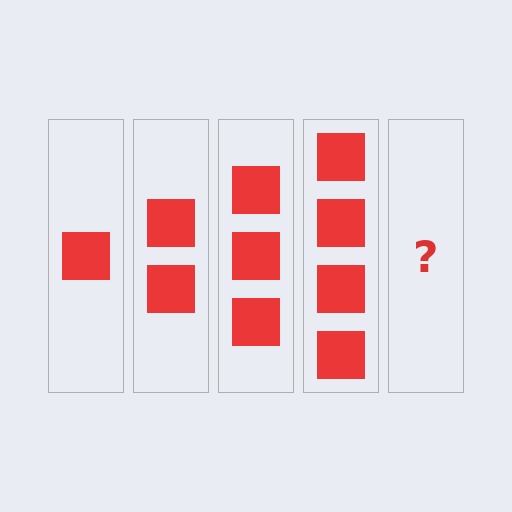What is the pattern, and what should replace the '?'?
The pattern is that each step adds one more square. The '?' should be 5 squares.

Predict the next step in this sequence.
The next step is 5 squares.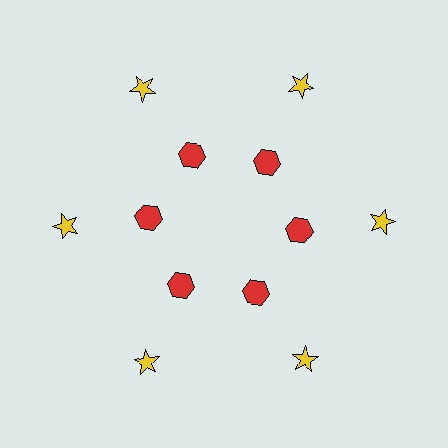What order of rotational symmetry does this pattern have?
This pattern has 6-fold rotational symmetry.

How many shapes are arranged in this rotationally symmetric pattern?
There are 12 shapes, arranged in 6 groups of 2.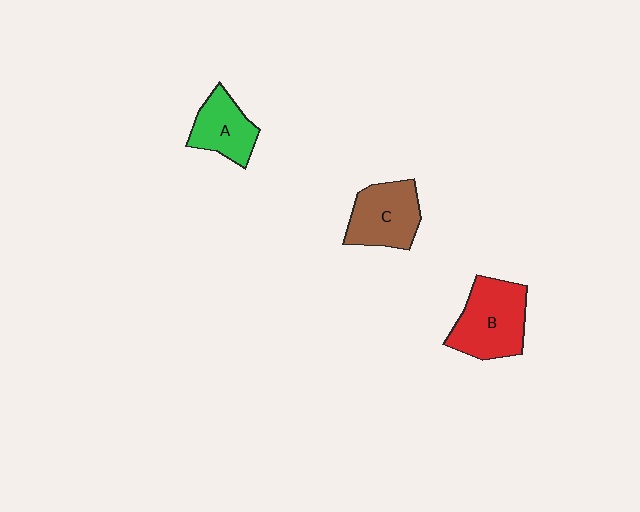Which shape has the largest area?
Shape B (red).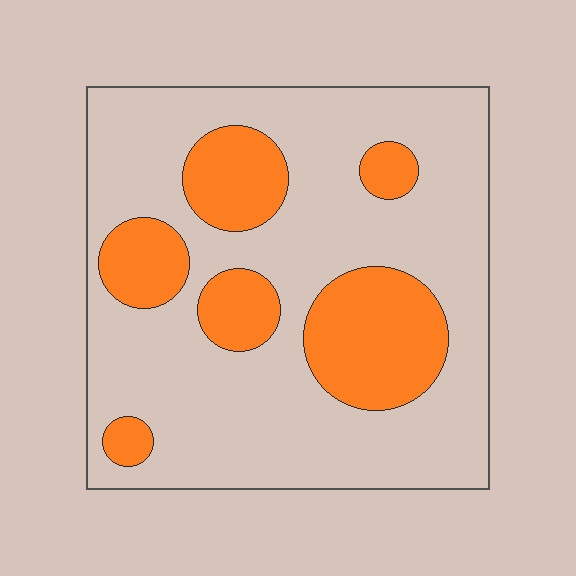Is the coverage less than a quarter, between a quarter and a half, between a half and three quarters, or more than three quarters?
Between a quarter and a half.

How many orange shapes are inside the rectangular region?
6.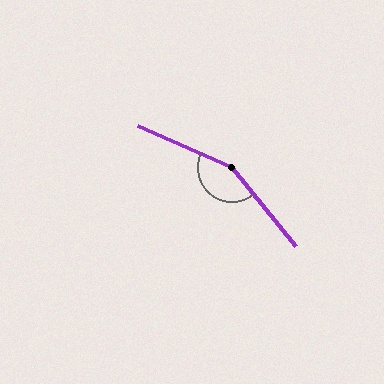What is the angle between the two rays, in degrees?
Approximately 153 degrees.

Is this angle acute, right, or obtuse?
It is obtuse.